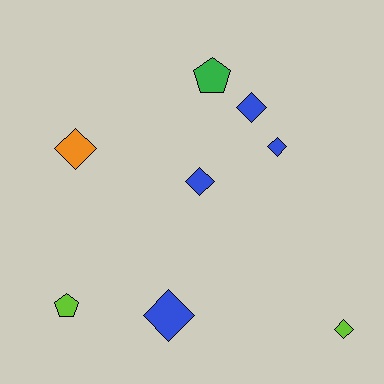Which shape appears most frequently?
Diamond, with 6 objects.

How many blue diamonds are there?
There are 4 blue diamonds.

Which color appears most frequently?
Blue, with 4 objects.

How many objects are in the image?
There are 8 objects.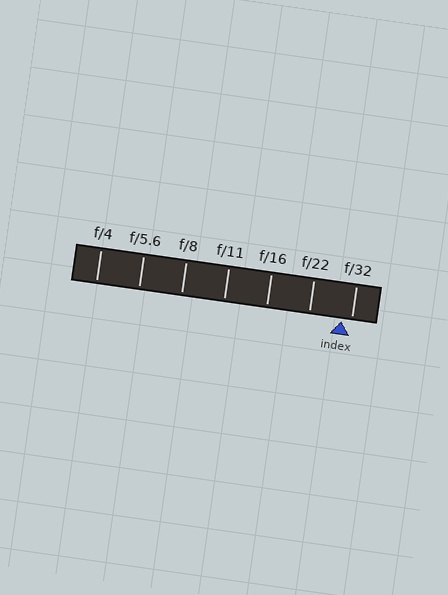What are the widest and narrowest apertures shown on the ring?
The widest aperture shown is f/4 and the narrowest is f/32.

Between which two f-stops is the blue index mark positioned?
The index mark is between f/22 and f/32.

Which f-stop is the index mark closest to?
The index mark is closest to f/32.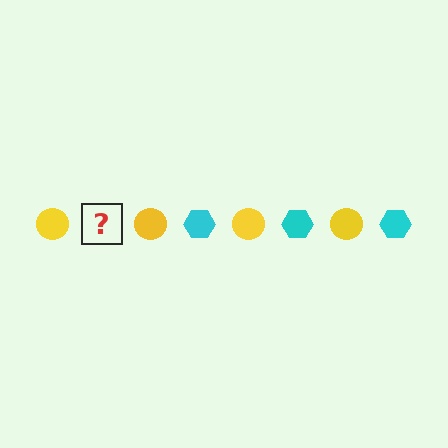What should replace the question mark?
The question mark should be replaced with a cyan hexagon.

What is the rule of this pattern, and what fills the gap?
The rule is that the pattern alternates between yellow circle and cyan hexagon. The gap should be filled with a cyan hexagon.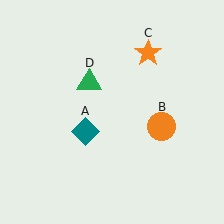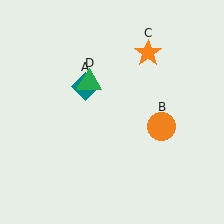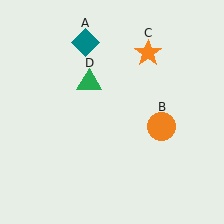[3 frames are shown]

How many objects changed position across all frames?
1 object changed position: teal diamond (object A).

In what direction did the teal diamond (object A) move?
The teal diamond (object A) moved up.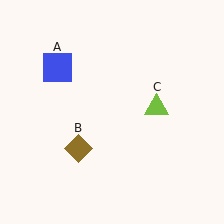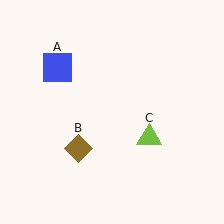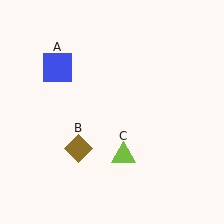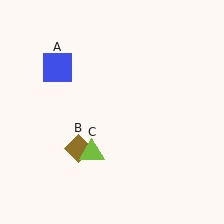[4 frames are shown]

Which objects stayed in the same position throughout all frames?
Blue square (object A) and brown diamond (object B) remained stationary.